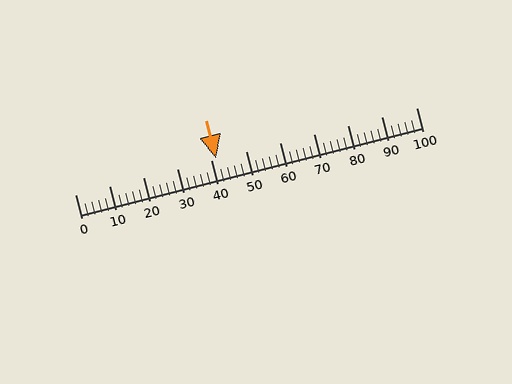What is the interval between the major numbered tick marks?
The major tick marks are spaced 10 units apart.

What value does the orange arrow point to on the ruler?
The orange arrow points to approximately 41.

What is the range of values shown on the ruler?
The ruler shows values from 0 to 100.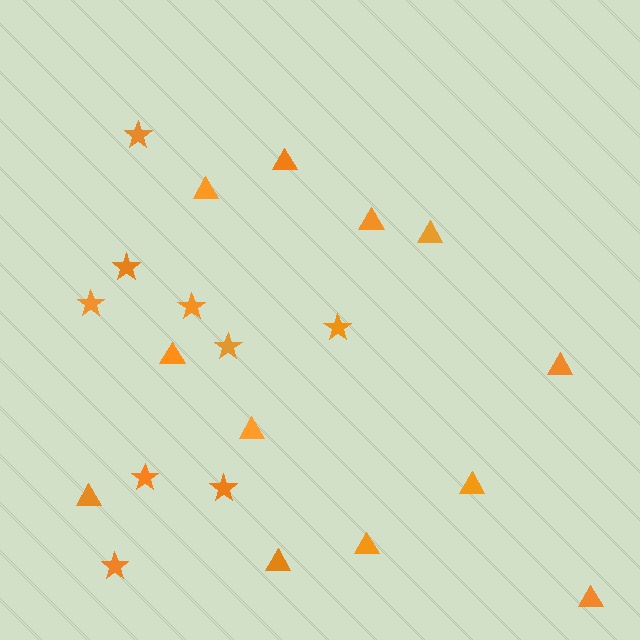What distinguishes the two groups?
There are 2 groups: one group of triangles (12) and one group of stars (9).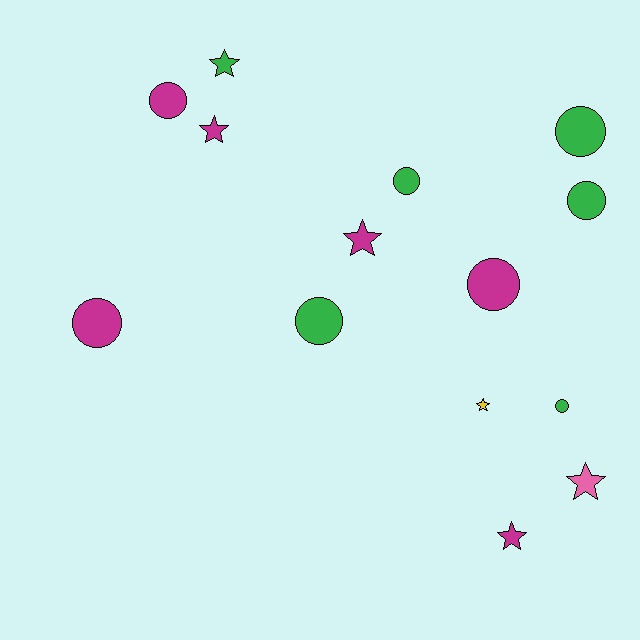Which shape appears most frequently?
Circle, with 8 objects.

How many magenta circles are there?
There are 3 magenta circles.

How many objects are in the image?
There are 14 objects.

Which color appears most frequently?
Magenta, with 6 objects.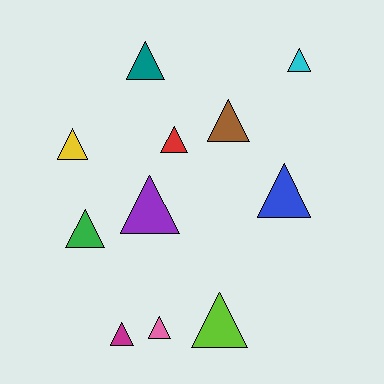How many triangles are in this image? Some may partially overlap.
There are 11 triangles.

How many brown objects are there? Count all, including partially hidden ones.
There is 1 brown object.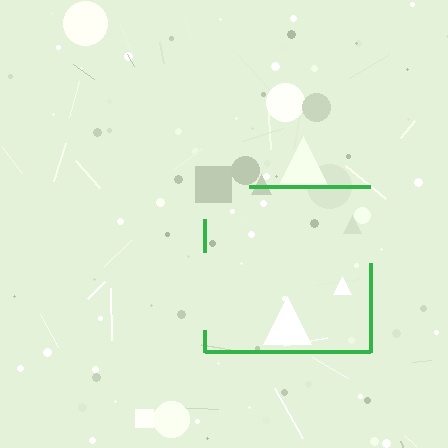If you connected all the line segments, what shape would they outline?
They would outline a square.